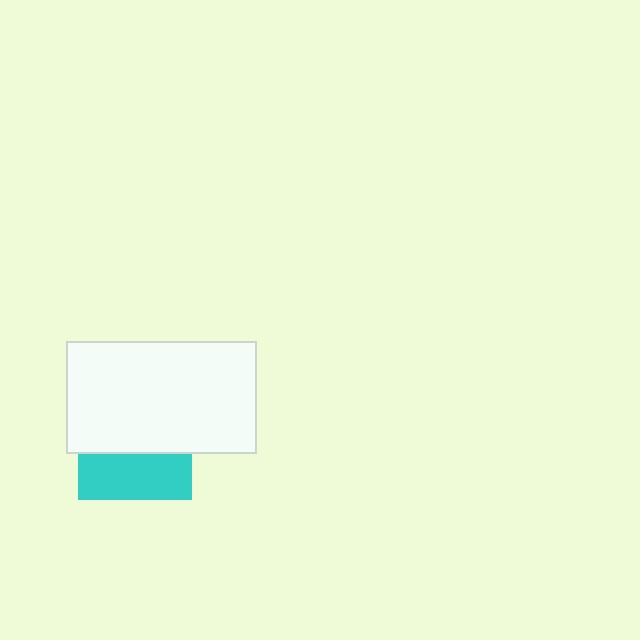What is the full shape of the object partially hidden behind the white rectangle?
The partially hidden object is a cyan square.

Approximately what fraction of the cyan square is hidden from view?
Roughly 60% of the cyan square is hidden behind the white rectangle.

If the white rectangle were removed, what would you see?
You would see the complete cyan square.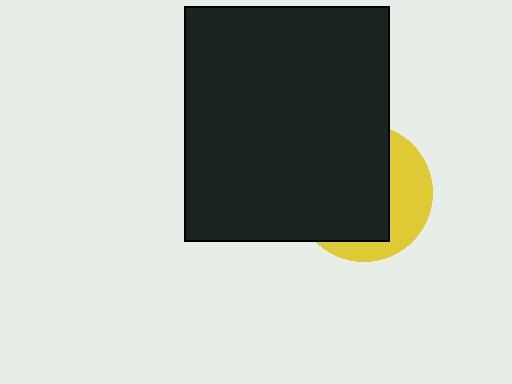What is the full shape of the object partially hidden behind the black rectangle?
The partially hidden object is a yellow circle.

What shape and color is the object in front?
The object in front is a black rectangle.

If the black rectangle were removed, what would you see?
You would see the complete yellow circle.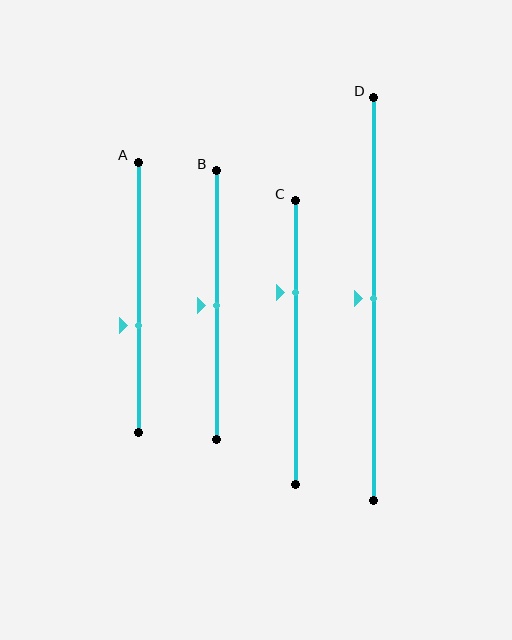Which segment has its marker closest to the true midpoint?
Segment B has its marker closest to the true midpoint.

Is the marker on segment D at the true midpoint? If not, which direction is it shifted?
Yes, the marker on segment D is at the true midpoint.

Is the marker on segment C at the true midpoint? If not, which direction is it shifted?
No, the marker on segment C is shifted upward by about 18% of the segment length.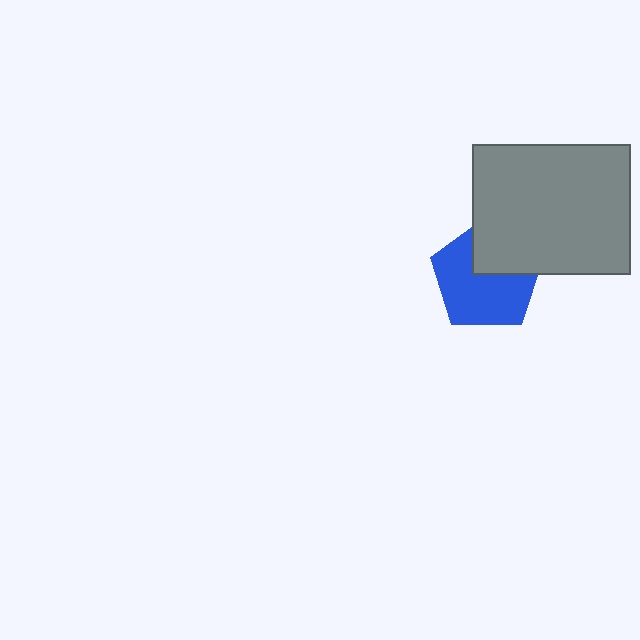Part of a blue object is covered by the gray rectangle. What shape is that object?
It is a pentagon.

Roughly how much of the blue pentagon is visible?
Most of it is visible (roughly 66%).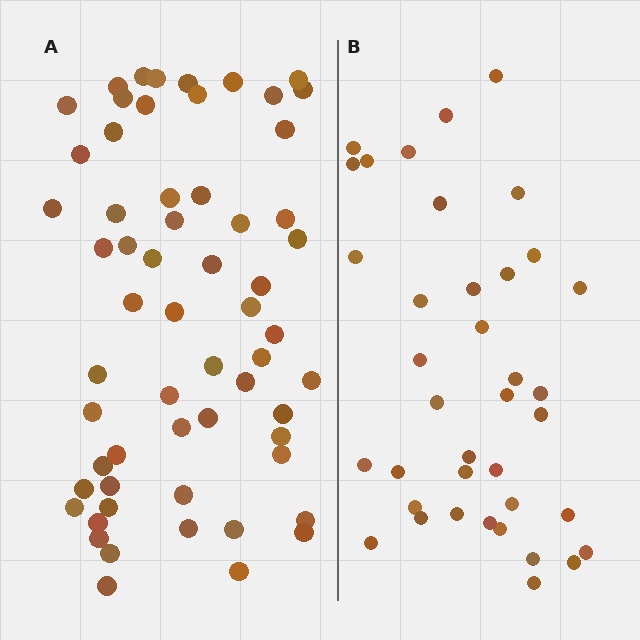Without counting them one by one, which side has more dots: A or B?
Region A (the left region) has more dots.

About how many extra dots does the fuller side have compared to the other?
Region A has approximately 20 more dots than region B.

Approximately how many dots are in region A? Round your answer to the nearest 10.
About 60 dots.